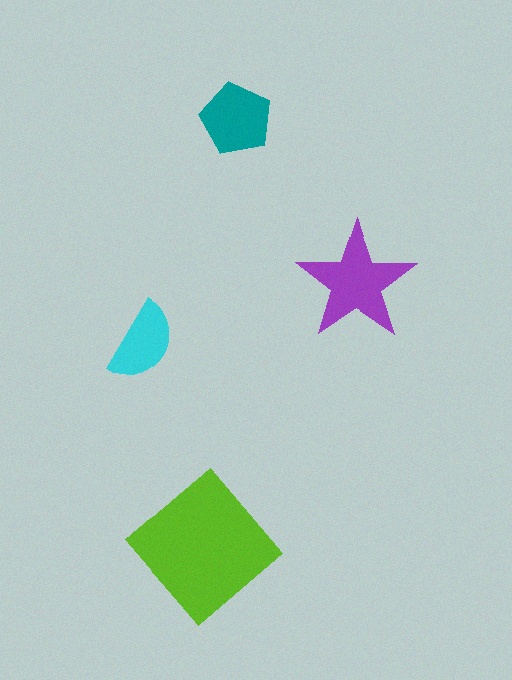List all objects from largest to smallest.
The lime diamond, the purple star, the teal pentagon, the cyan semicircle.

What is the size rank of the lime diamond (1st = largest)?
1st.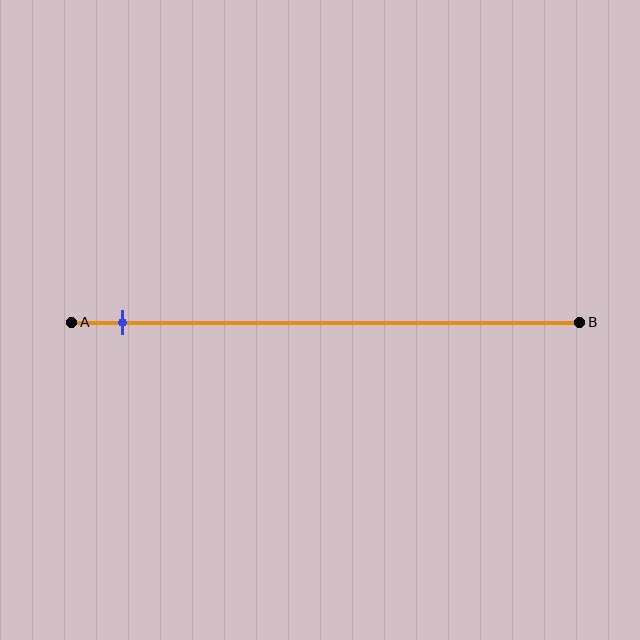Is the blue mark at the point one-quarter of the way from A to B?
No, the mark is at about 10% from A, not at the 25% one-quarter point.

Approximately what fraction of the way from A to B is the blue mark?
The blue mark is approximately 10% of the way from A to B.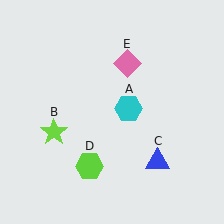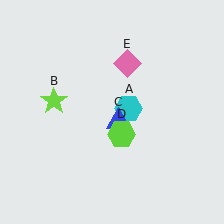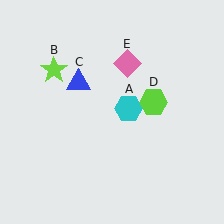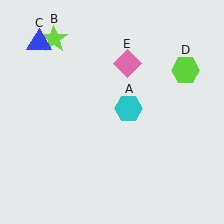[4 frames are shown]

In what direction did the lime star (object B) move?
The lime star (object B) moved up.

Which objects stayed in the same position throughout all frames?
Cyan hexagon (object A) and pink diamond (object E) remained stationary.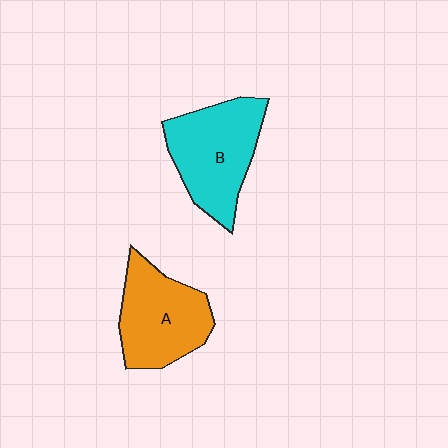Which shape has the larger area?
Shape B (cyan).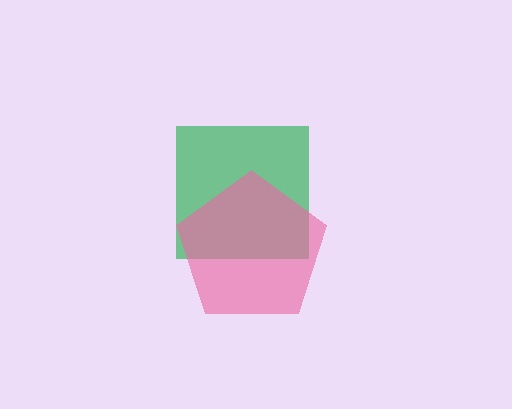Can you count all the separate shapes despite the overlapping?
Yes, there are 2 separate shapes.